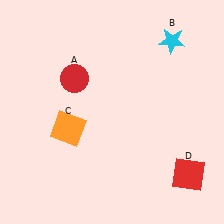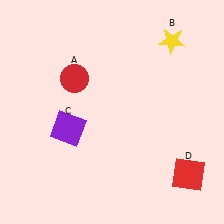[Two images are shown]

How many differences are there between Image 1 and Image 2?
There are 2 differences between the two images.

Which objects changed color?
B changed from cyan to yellow. C changed from orange to purple.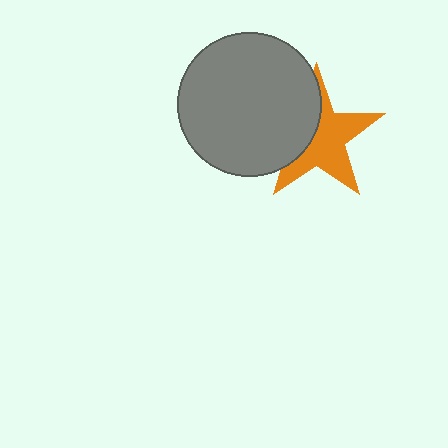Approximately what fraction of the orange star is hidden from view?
Roughly 39% of the orange star is hidden behind the gray circle.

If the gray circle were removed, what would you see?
You would see the complete orange star.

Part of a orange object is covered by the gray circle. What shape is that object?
It is a star.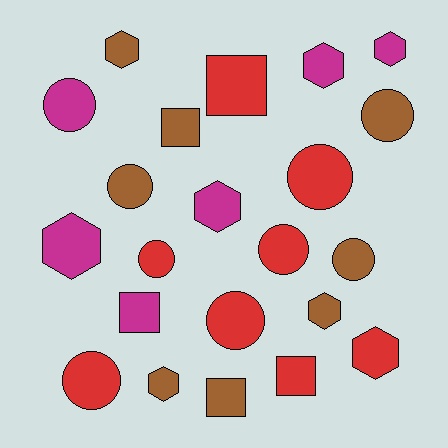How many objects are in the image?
There are 22 objects.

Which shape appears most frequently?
Circle, with 9 objects.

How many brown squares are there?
There are 2 brown squares.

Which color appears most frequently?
Red, with 8 objects.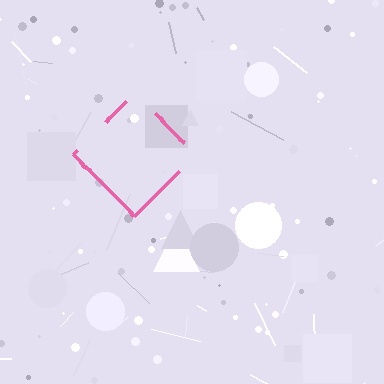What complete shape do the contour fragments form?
The contour fragments form a diamond.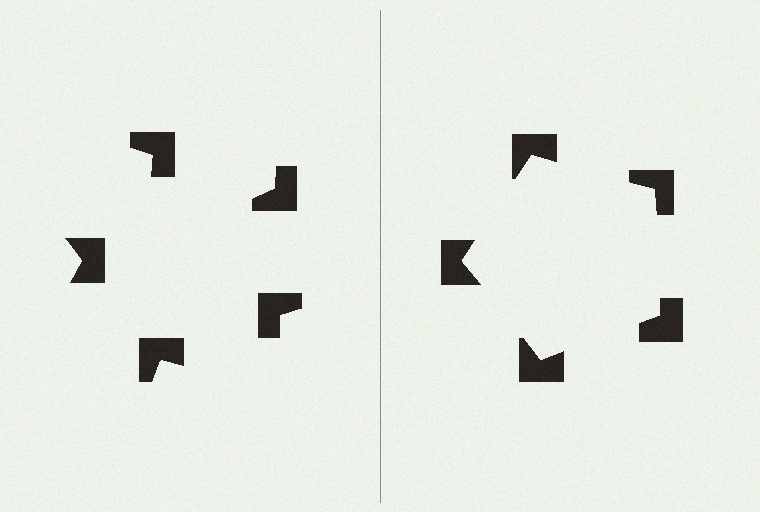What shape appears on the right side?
An illusory pentagon.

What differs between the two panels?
The notched squares are positioned identically on both sides; only the wedge orientations differ. On the right they align to a pentagon; on the left they are misaligned.